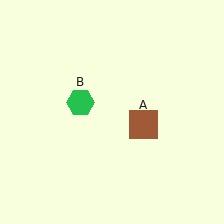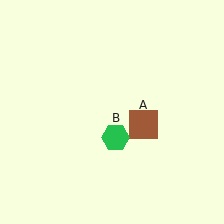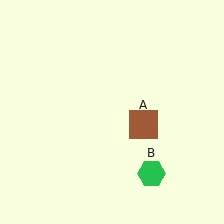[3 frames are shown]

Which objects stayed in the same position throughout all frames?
Brown square (object A) remained stationary.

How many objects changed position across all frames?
1 object changed position: green hexagon (object B).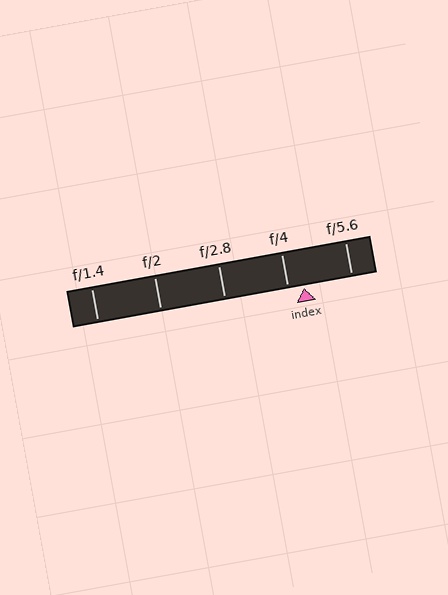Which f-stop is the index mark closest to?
The index mark is closest to f/4.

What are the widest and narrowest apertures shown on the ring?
The widest aperture shown is f/1.4 and the narrowest is f/5.6.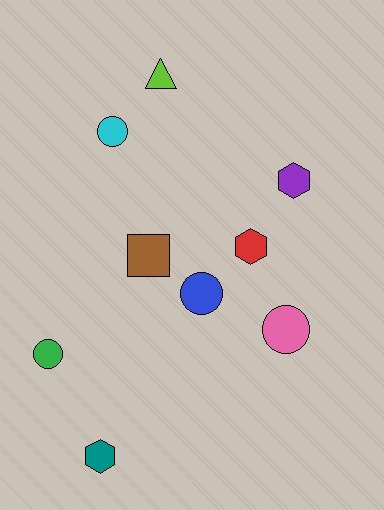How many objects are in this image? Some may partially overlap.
There are 9 objects.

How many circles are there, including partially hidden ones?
There are 4 circles.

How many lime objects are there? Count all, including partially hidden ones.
There is 1 lime object.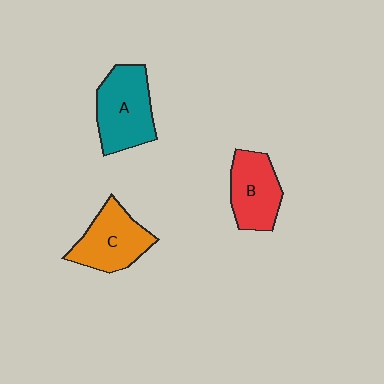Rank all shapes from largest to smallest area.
From largest to smallest: A (teal), C (orange), B (red).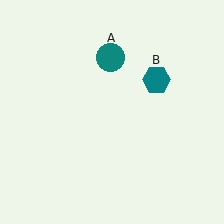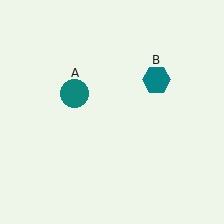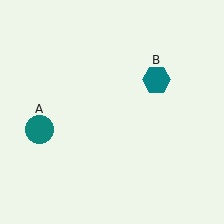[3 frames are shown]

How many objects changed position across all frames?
1 object changed position: teal circle (object A).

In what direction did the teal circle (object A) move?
The teal circle (object A) moved down and to the left.